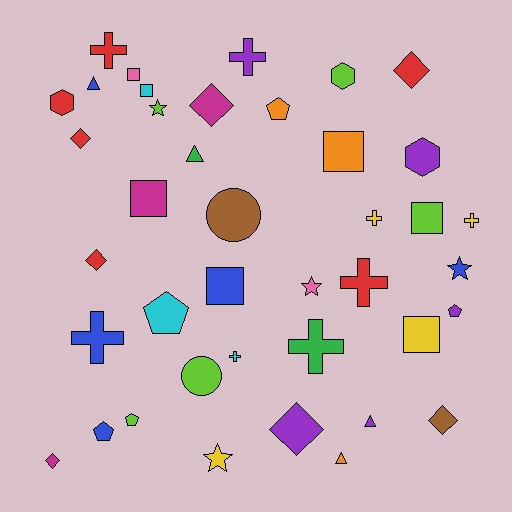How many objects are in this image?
There are 40 objects.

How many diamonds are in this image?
There are 7 diamonds.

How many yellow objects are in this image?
There are 4 yellow objects.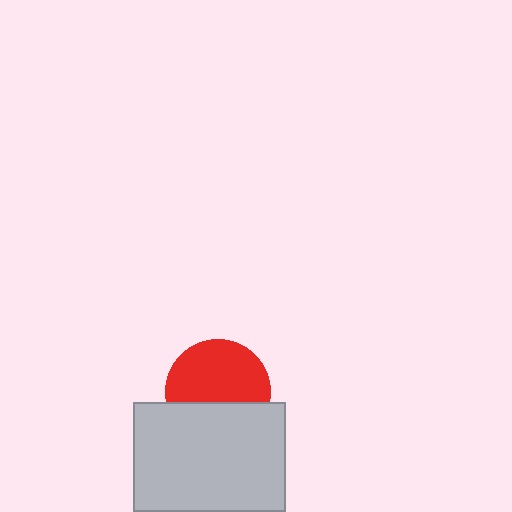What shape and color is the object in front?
The object in front is a light gray rectangle.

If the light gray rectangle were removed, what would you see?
You would see the complete red circle.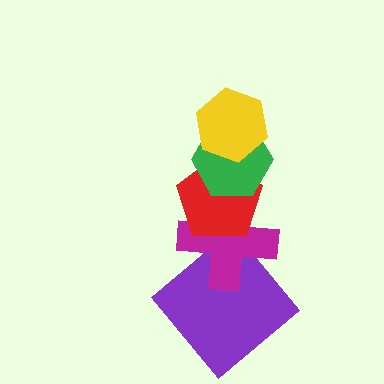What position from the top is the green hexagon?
The green hexagon is 2nd from the top.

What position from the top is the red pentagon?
The red pentagon is 3rd from the top.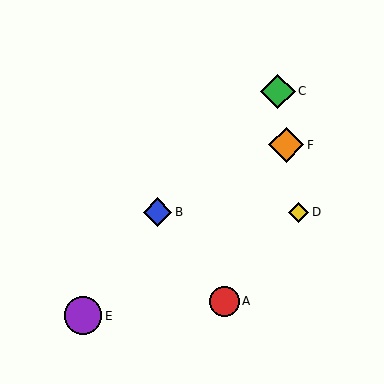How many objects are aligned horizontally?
2 objects (B, D) are aligned horizontally.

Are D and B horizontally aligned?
Yes, both are at y≈212.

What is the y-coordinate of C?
Object C is at y≈91.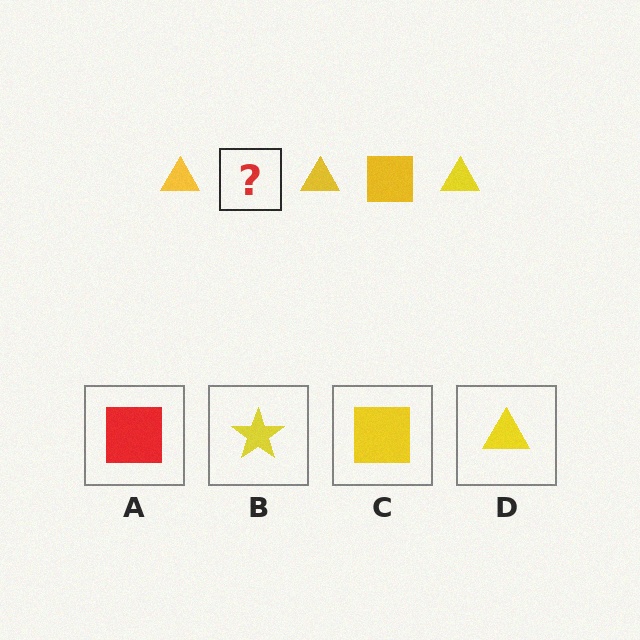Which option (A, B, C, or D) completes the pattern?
C.